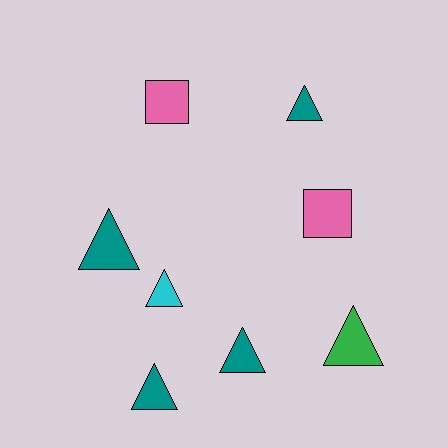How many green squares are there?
There are no green squares.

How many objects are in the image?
There are 8 objects.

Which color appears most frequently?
Teal, with 4 objects.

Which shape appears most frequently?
Triangle, with 6 objects.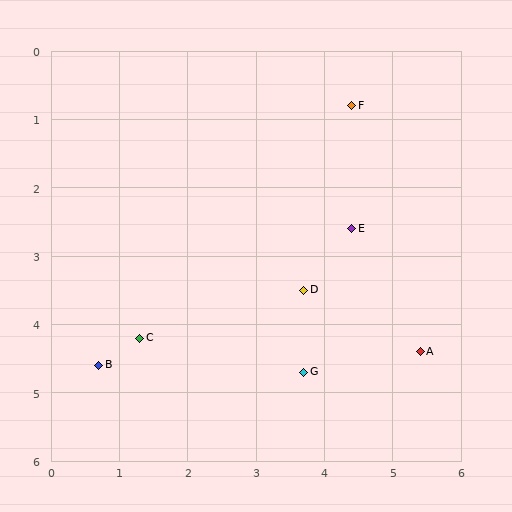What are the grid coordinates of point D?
Point D is at approximately (3.7, 3.5).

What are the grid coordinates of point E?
Point E is at approximately (4.4, 2.6).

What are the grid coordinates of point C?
Point C is at approximately (1.3, 4.2).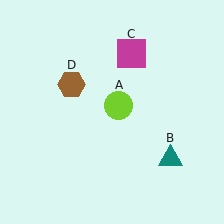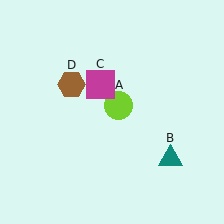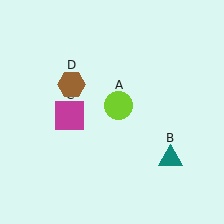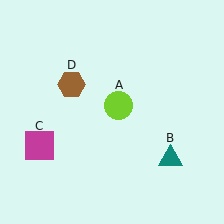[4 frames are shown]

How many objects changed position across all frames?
1 object changed position: magenta square (object C).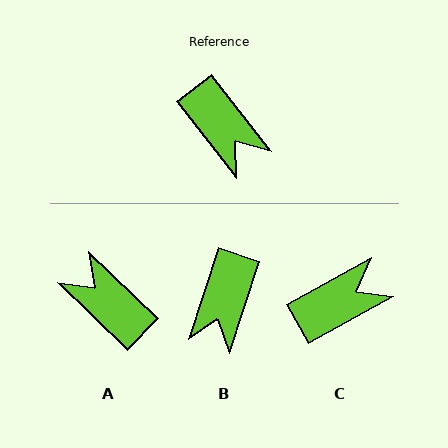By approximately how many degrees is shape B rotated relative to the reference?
Approximately 56 degrees clockwise.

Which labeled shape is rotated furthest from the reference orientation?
A, about 172 degrees away.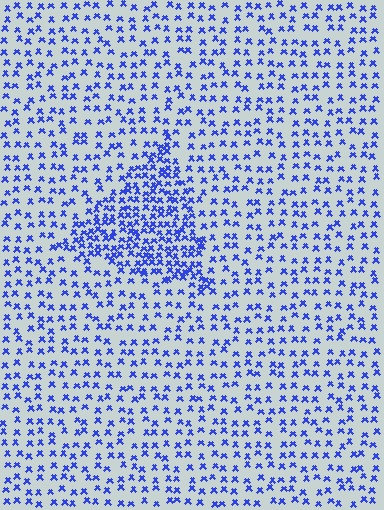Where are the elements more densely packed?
The elements are more densely packed inside the triangle boundary.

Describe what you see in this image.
The image contains small blue elements arranged at two different densities. A triangle-shaped region is visible where the elements are more densely packed than the surrounding area.